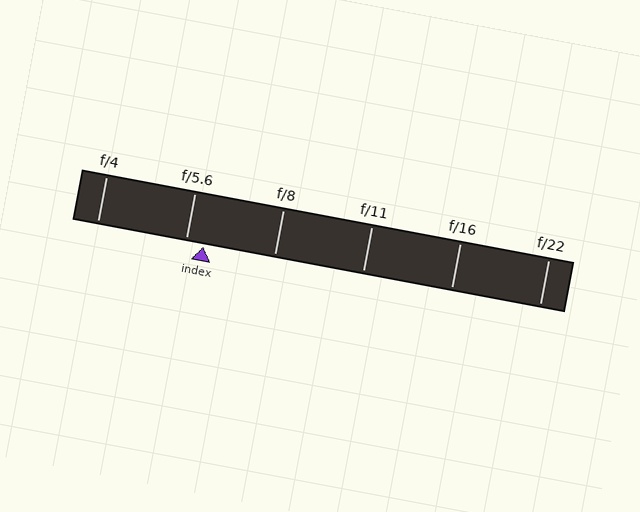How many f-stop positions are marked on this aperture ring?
There are 6 f-stop positions marked.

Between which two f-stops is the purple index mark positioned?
The index mark is between f/5.6 and f/8.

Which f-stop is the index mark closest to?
The index mark is closest to f/5.6.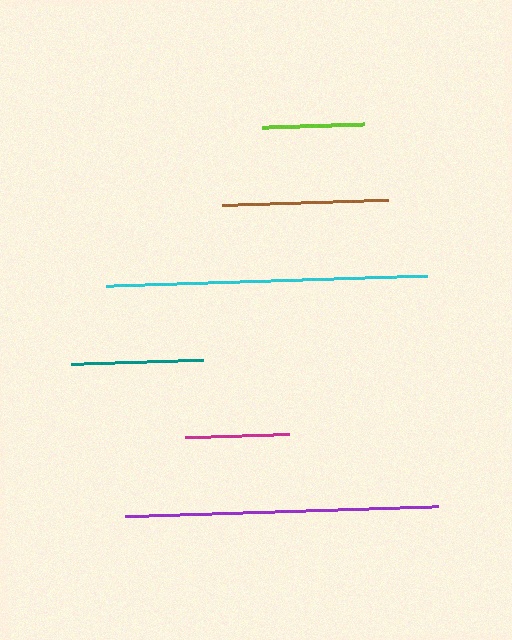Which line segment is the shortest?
The lime line is the shortest at approximately 102 pixels.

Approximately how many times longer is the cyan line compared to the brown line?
The cyan line is approximately 1.9 times the length of the brown line.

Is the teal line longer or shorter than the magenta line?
The teal line is longer than the magenta line.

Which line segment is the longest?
The cyan line is the longest at approximately 321 pixels.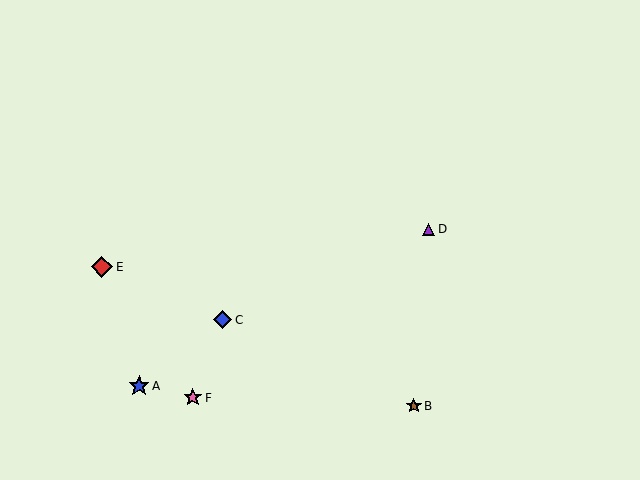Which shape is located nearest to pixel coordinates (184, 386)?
The pink star (labeled F) at (193, 398) is nearest to that location.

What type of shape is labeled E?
Shape E is a red diamond.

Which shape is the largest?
The red diamond (labeled E) is the largest.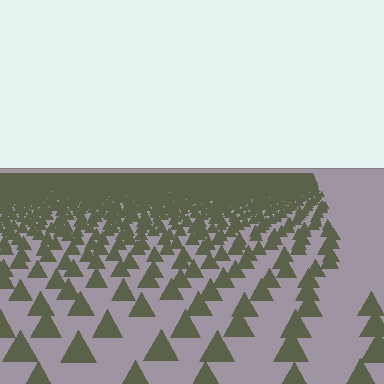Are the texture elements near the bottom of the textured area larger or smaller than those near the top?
Larger. Near the bottom, elements are closer to the viewer and appear at a bigger on-screen size.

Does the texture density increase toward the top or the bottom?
Density increases toward the top.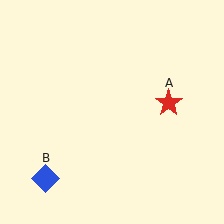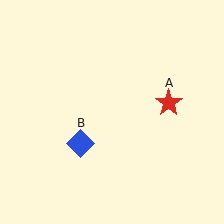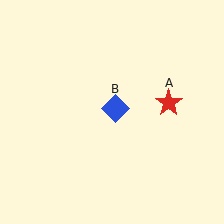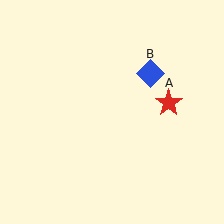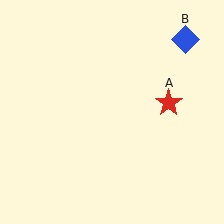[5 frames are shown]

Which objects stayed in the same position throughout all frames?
Red star (object A) remained stationary.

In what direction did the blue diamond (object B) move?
The blue diamond (object B) moved up and to the right.